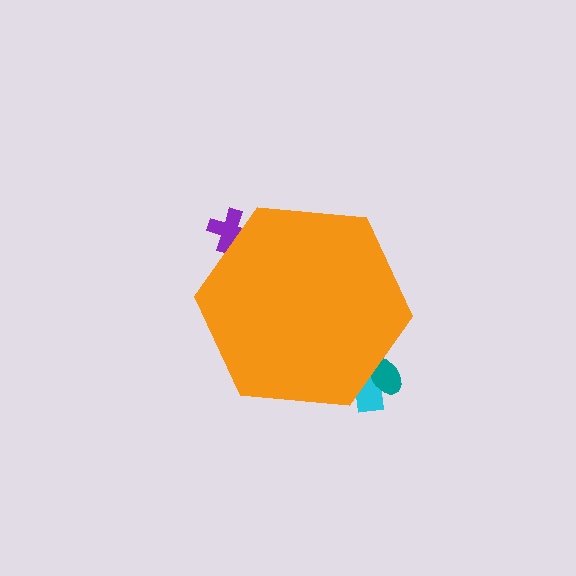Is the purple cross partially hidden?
Yes, the purple cross is partially hidden behind the orange hexagon.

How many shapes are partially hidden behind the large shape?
3 shapes are partially hidden.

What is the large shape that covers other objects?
An orange hexagon.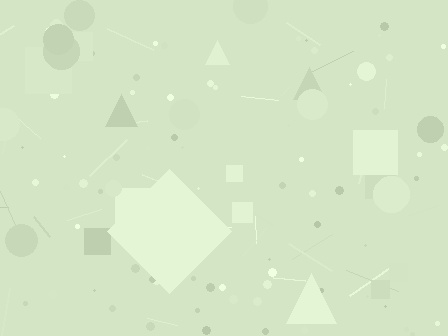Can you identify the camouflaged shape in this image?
The camouflaged shape is a diamond.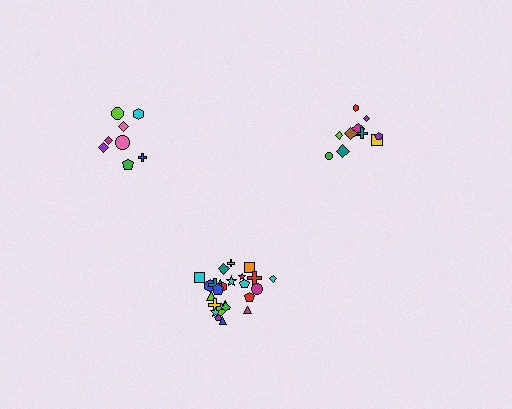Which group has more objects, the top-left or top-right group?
The top-right group.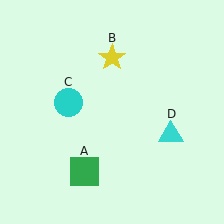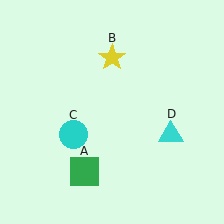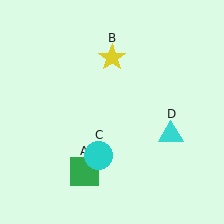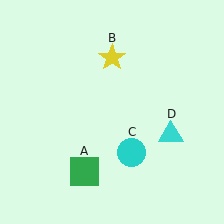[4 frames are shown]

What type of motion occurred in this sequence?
The cyan circle (object C) rotated counterclockwise around the center of the scene.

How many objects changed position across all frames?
1 object changed position: cyan circle (object C).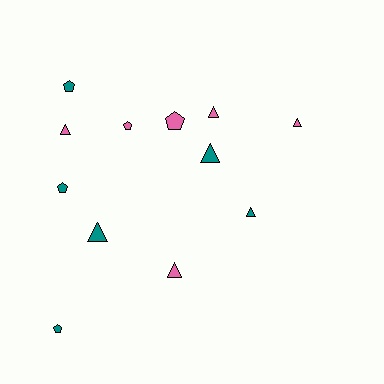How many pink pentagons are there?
There are 2 pink pentagons.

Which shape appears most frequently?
Triangle, with 7 objects.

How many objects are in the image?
There are 12 objects.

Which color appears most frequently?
Pink, with 6 objects.